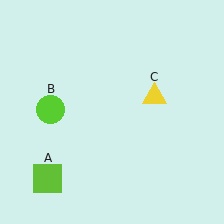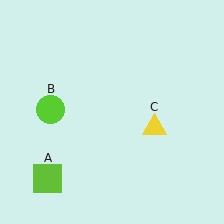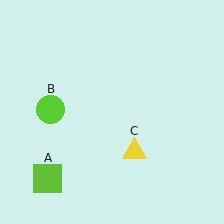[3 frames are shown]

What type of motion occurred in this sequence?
The yellow triangle (object C) rotated clockwise around the center of the scene.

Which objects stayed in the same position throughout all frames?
Lime square (object A) and lime circle (object B) remained stationary.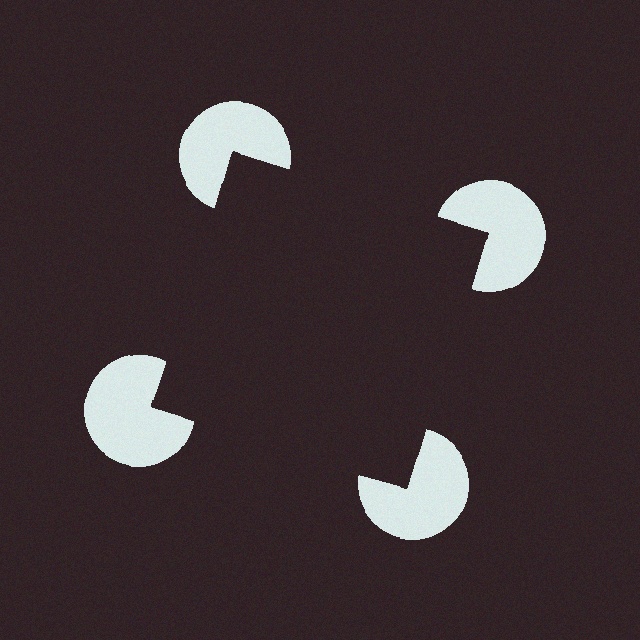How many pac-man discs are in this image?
There are 4 — one at each vertex of the illusory square.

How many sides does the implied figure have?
4 sides.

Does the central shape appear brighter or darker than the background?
It typically appears slightly darker than the background, even though no actual brightness change is drawn.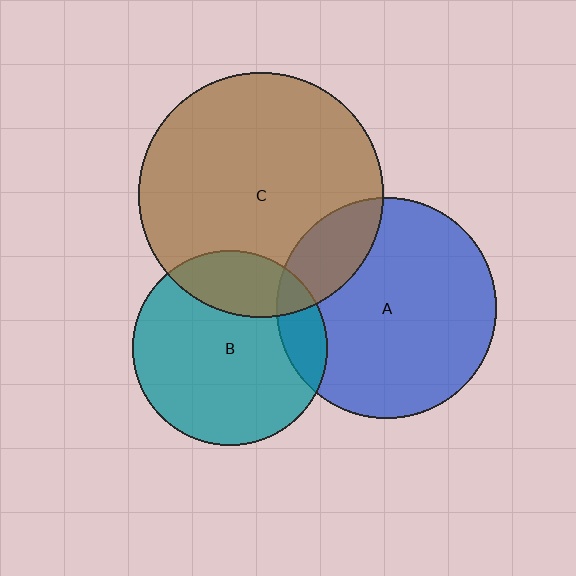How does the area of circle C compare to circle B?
Approximately 1.6 times.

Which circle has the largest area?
Circle C (brown).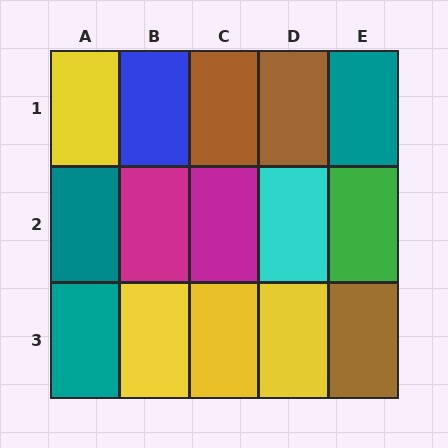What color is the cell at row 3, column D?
Yellow.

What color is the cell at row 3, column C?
Yellow.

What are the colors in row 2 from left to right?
Teal, magenta, magenta, cyan, green.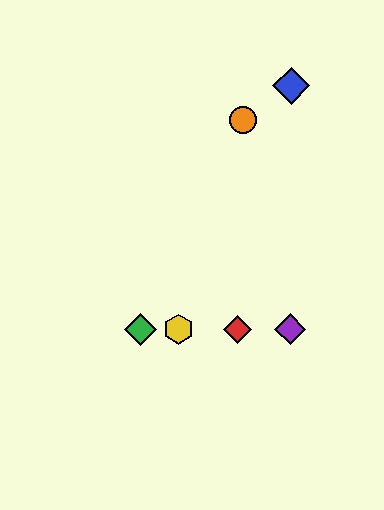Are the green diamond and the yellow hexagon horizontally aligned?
Yes, both are at y≈329.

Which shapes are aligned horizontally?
The red diamond, the green diamond, the yellow hexagon, the purple diamond are aligned horizontally.